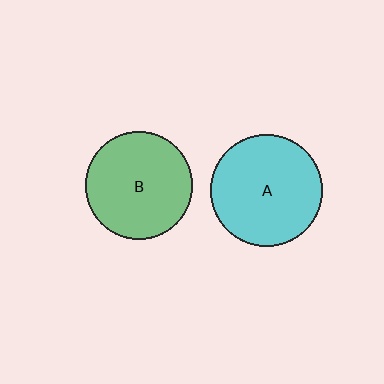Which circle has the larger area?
Circle A (cyan).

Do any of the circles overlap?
No, none of the circles overlap.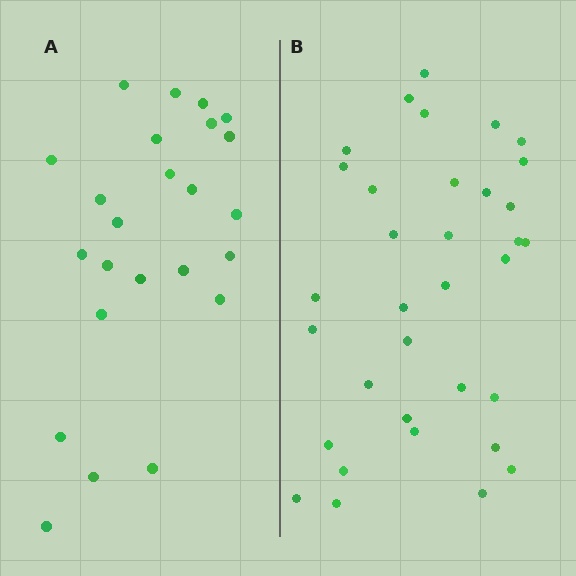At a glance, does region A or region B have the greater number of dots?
Region B (the right region) has more dots.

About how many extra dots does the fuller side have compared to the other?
Region B has roughly 10 or so more dots than region A.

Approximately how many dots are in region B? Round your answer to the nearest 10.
About 30 dots. (The exact count is 34, which rounds to 30.)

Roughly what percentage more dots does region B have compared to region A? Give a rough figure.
About 40% more.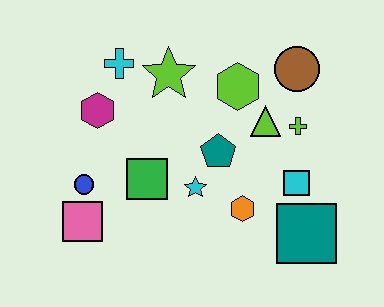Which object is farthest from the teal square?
The cyan cross is farthest from the teal square.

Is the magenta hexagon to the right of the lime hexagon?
No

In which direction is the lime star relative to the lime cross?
The lime star is to the left of the lime cross.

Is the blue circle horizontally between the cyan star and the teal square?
No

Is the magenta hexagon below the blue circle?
No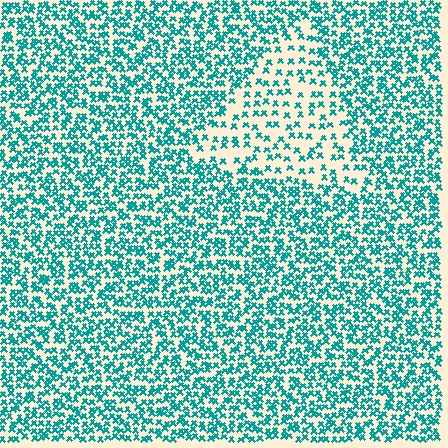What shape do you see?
I see a triangle.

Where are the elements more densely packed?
The elements are more densely packed outside the triangle boundary.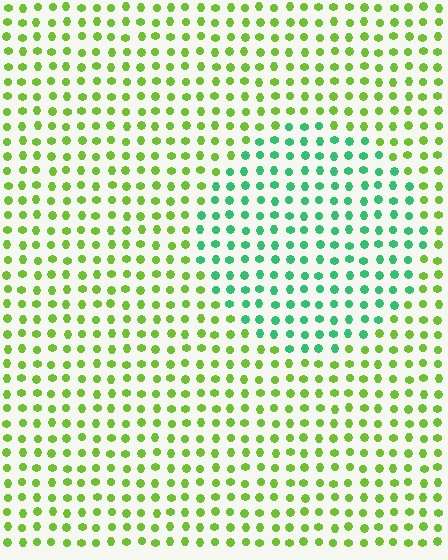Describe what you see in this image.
The image is filled with small lime elements in a uniform arrangement. A circle-shaped region is visible where the elements are tinted to a slightly different hue, forming a subtle color boundary.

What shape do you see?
I see a circle.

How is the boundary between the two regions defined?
The boundary is defined purely by a slight shift in hue (about 52 degrees). Spacing, size, and orientation are identical on both sides.